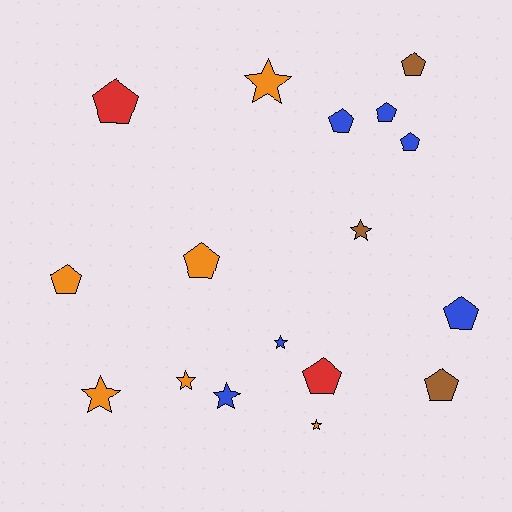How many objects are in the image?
There are 17 objects.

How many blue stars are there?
There are 2 blue stars.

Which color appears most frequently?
Blue, with 6 objects.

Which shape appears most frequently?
Pentagon, with 10 objects.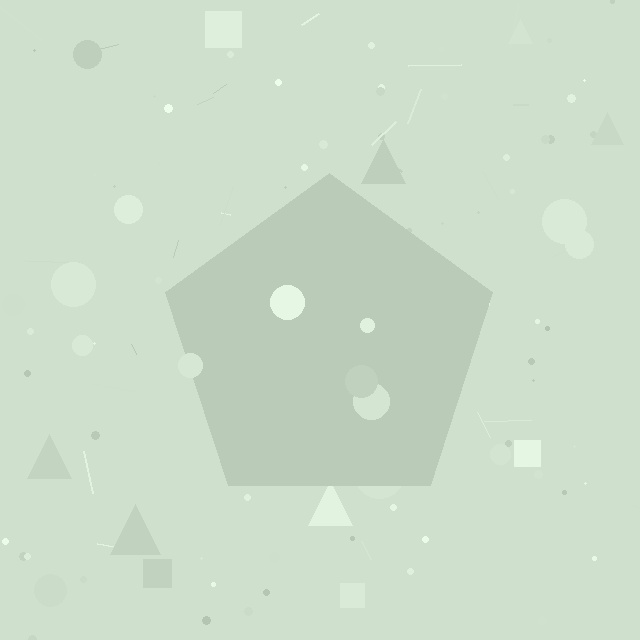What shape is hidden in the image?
A pentagon is hidden in the image.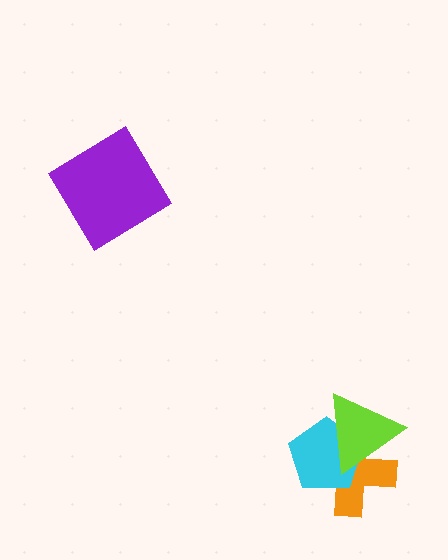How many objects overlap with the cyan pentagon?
2 objects overlap with the cyan pentagon.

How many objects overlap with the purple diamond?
0 objects overlap with the purple diamond.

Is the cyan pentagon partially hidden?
Yes, it is partially covered by another shape.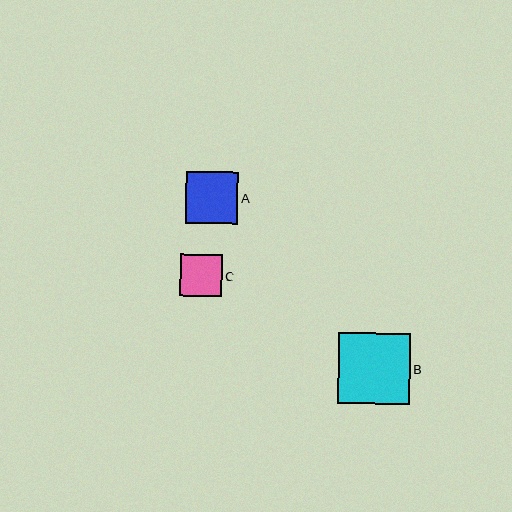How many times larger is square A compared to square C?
Square A is approximately 1.2 times the size of square C.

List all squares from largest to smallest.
From largest to smallest: B, A, C.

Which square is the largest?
Square B is the largest with a size of approximately 71 pixels.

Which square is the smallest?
Square C is the smallest with a size of approximately 42 pixels.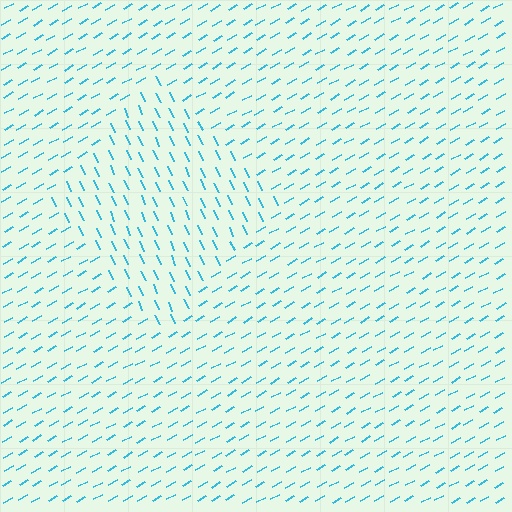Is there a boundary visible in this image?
Yes, there is a texture boundary formed by a change in line orientation.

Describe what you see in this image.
The image is filled with small cyan line segments. A diamond region in the image has lines oriented differently from the surrounding lines, creating a visible texture boundary.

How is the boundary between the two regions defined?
The boundary is defined purely by a change in line orientation (approximately 84 degrees difference). All lines are the same color and thickness.